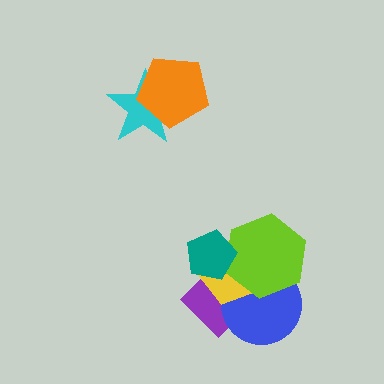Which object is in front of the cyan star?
The orange pentagon is in front of the cyan star.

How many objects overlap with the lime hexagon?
4 objects overlap with the lime hexagon.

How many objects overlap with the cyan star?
1 object overlaps with the cyan star.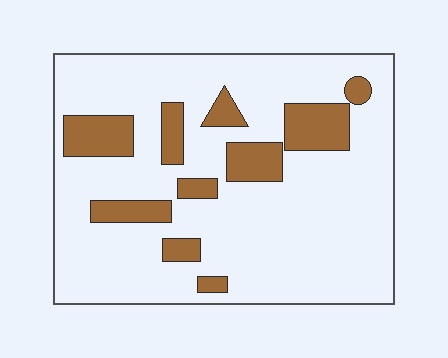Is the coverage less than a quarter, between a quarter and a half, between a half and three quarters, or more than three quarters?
Less than a quarter.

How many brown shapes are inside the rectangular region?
10.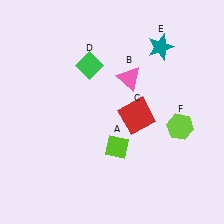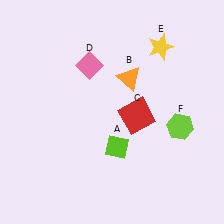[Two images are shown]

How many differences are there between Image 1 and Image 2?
There are 3 differences between the two images.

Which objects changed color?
B changed from pink to orange. D changed from green to pink. E changed from teal to yellow.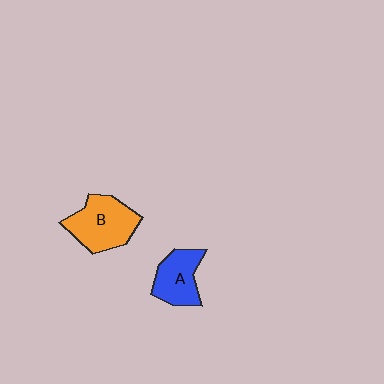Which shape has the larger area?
Shape B (orange).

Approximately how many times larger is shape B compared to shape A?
Approximately 1.4 times.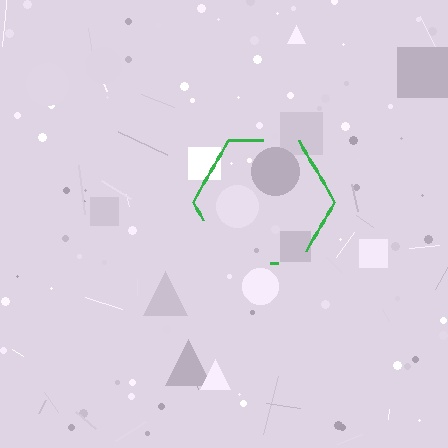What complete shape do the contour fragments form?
The contour fragments form a hexagon.